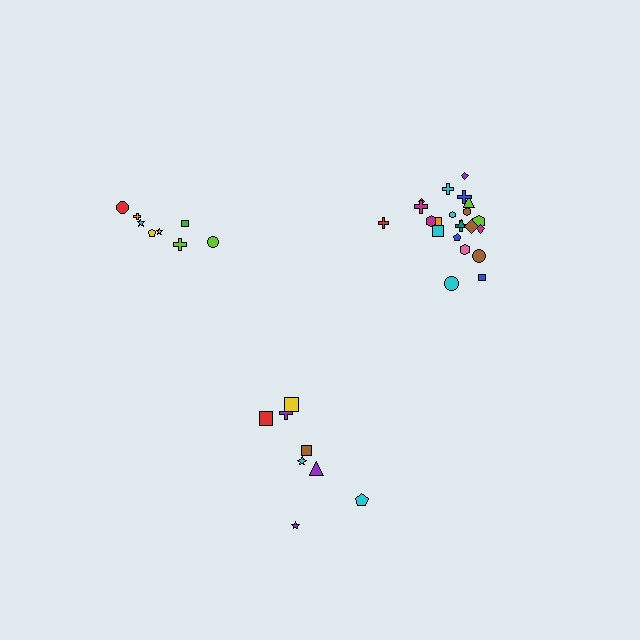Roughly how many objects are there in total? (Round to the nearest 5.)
Roughly 40 objects in total.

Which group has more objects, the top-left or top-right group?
The top-right group.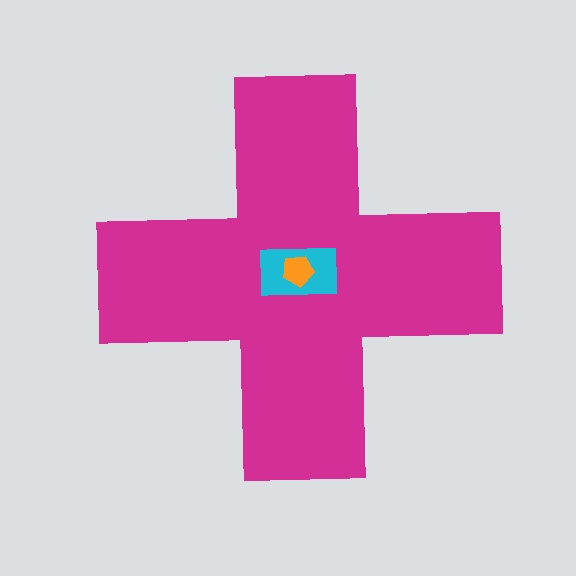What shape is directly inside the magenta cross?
The cyan rectangle.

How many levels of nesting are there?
3.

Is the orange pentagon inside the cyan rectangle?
Yes.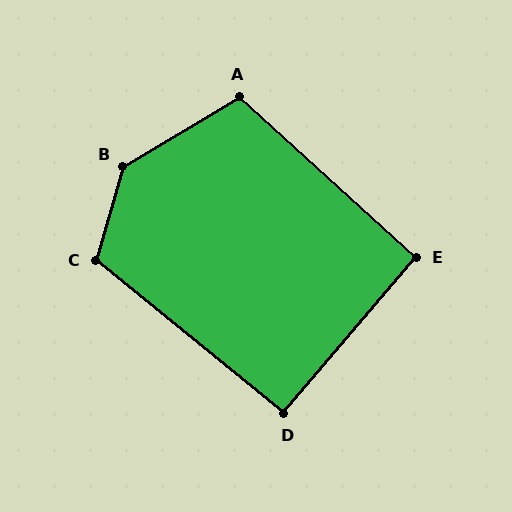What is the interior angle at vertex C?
Approximately 113 degrees (obtuse).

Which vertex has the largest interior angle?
B, at approximately 137 degrees.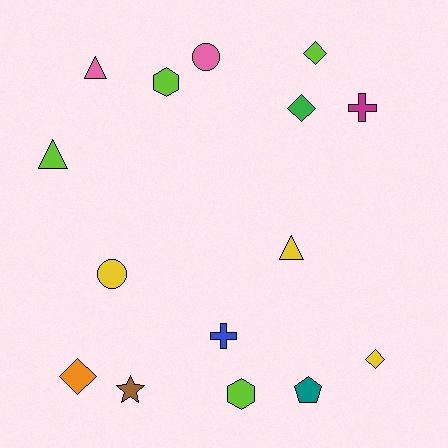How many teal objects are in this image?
There is 1 teal object.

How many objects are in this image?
There are 15 objects.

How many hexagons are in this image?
There are 2 hexagons.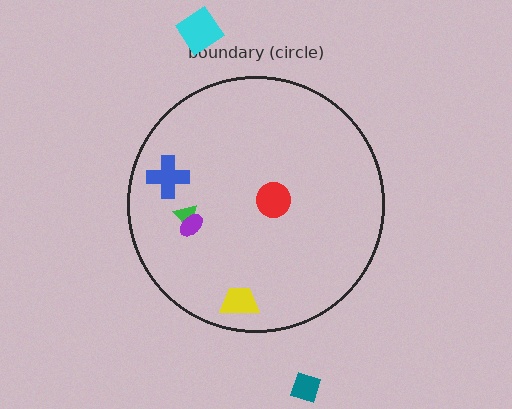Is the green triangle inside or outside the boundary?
Inside.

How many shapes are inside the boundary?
5 inside, 2 outside.